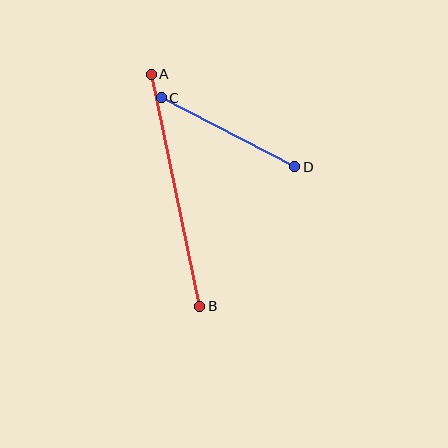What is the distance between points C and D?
The distance is approximately 150 pixels.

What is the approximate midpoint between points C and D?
The midpoint is at approximately (228, 132) pixels.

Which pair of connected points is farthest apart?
Points A and B are farthest apart.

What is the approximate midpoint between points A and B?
The midpoint is at approximately (175, 190) pixels.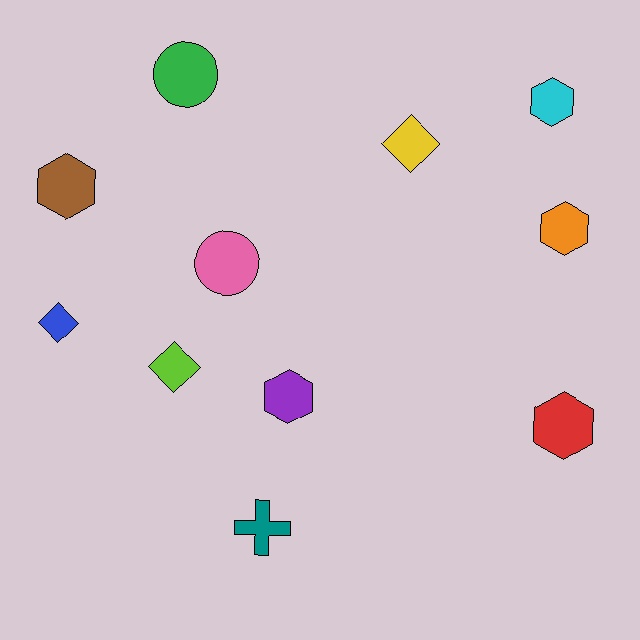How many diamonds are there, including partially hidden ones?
There are 3 diamonds.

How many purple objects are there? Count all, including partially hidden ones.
There is 1 purple object.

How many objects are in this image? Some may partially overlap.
There are 11 objects.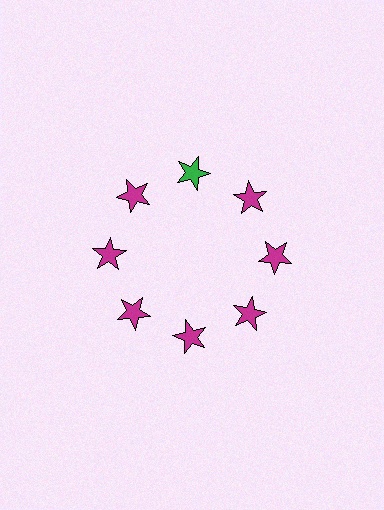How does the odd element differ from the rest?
It has a different color: green instead of magenta.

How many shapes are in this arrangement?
There are 8 shapes arranged in a ring pattern.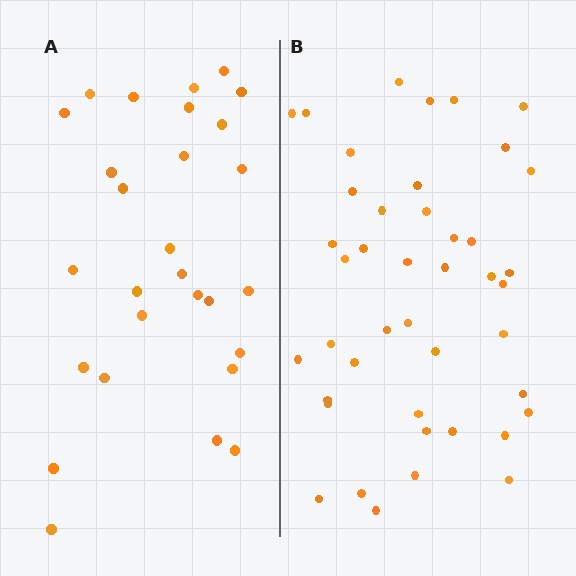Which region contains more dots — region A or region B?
Region B (the right region) has more dots.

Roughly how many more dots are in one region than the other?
Region B has approximately 15 more dots than region A.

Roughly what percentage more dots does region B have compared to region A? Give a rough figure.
About 55% more.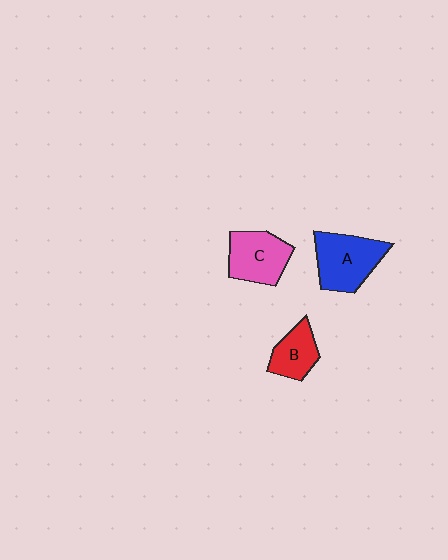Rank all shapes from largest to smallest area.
From largest to smallest: A (blue), C (pink), B (red).